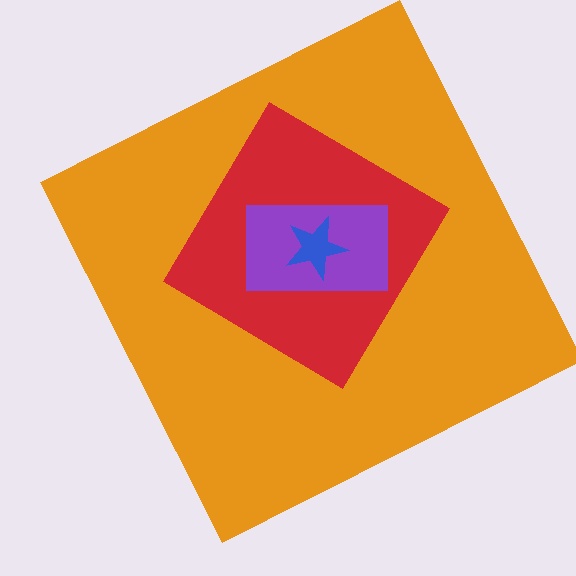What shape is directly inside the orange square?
The red diamond.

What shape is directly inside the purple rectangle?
The blue star.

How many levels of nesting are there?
4.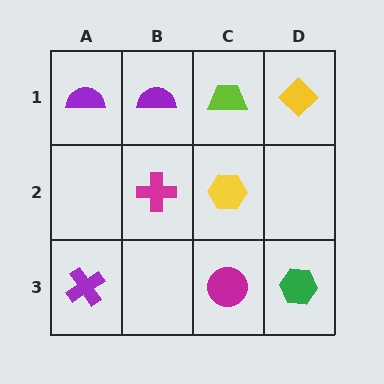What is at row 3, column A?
A purple cross.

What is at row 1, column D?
A yellow diamond.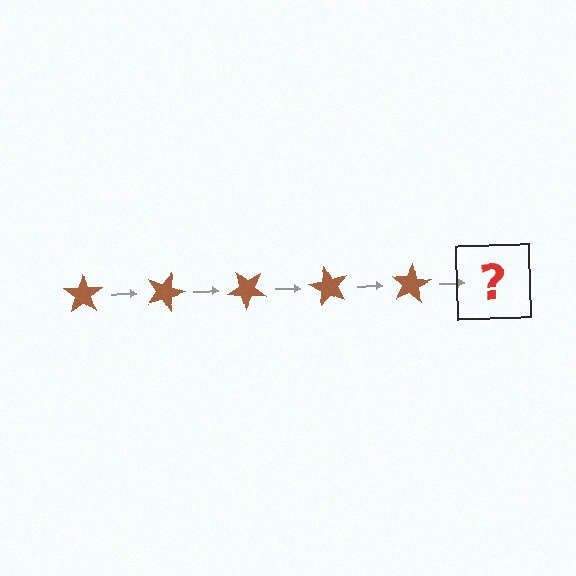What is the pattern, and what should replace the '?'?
The pattern is that the star rotates 20 degrees each step. The '?' should be a brown star rotated 100 degrees.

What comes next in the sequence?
The next element should be a brown star rotated 100 degrees.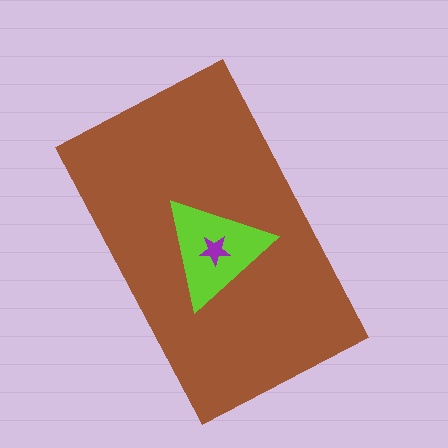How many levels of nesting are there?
3.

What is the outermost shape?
The brown rectangle.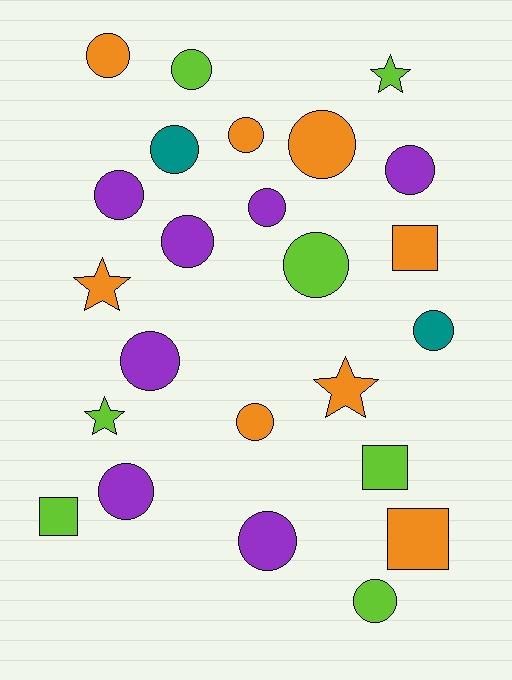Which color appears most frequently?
Orange, with 8 objects.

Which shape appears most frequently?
Circle, with 16 objects.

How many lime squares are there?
There are 2 lime squares.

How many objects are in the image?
There are 24 objects.